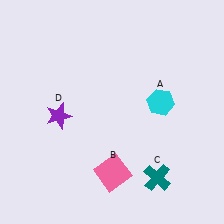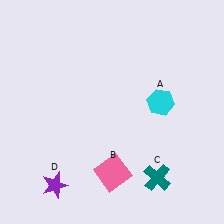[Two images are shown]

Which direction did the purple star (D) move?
The purple star (D) moved down.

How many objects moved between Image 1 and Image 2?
1 object moved between the two images.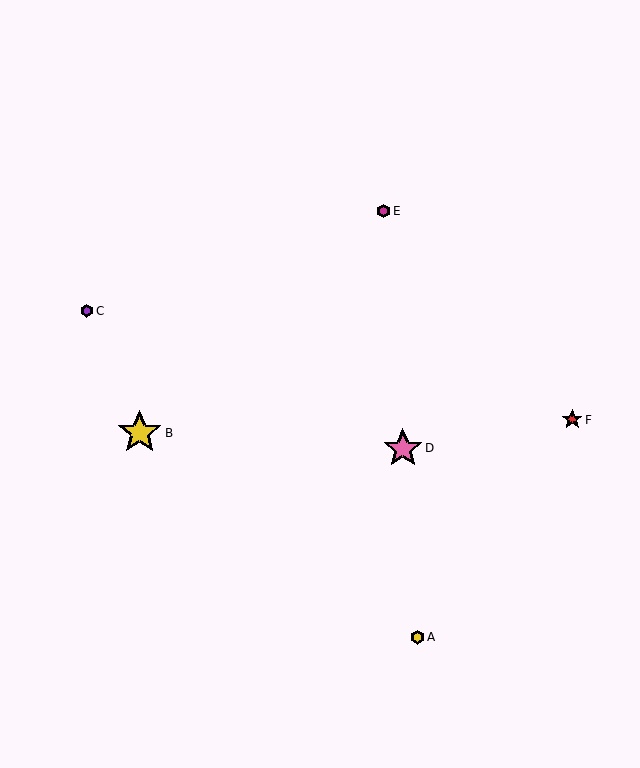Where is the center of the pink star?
The center of the pink star is at (403, 448).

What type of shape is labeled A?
Shape A is a yellow hexagon.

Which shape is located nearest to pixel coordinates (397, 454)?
The pink star (labeled D) at (403, 448) is nearest to that location.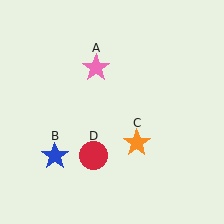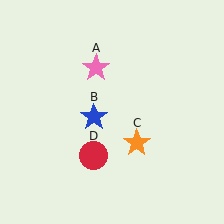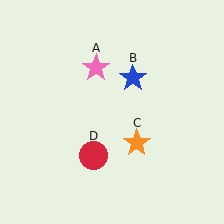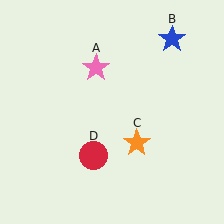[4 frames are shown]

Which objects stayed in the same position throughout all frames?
Pink star (object A) and orange star (object C) and red circle (object D) remained stationary.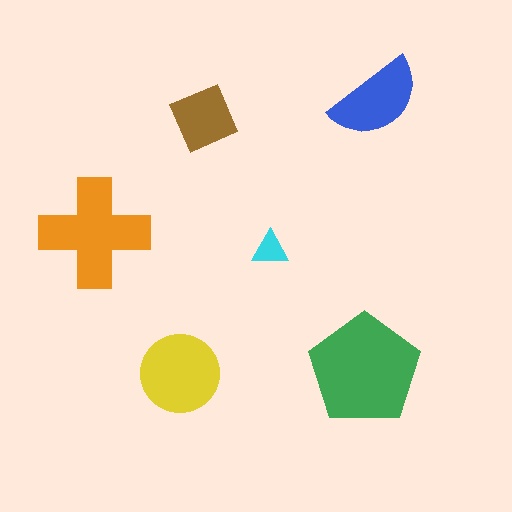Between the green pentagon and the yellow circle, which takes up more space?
The green pentagon.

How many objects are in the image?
There are 6 objects in the image.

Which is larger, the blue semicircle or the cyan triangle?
The blue semicircle.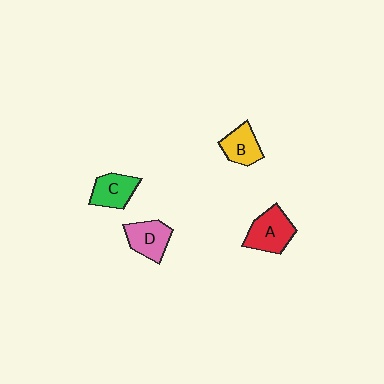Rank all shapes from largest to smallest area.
From largest to smallest: A (red), D (pink), C (green), B (yellow).